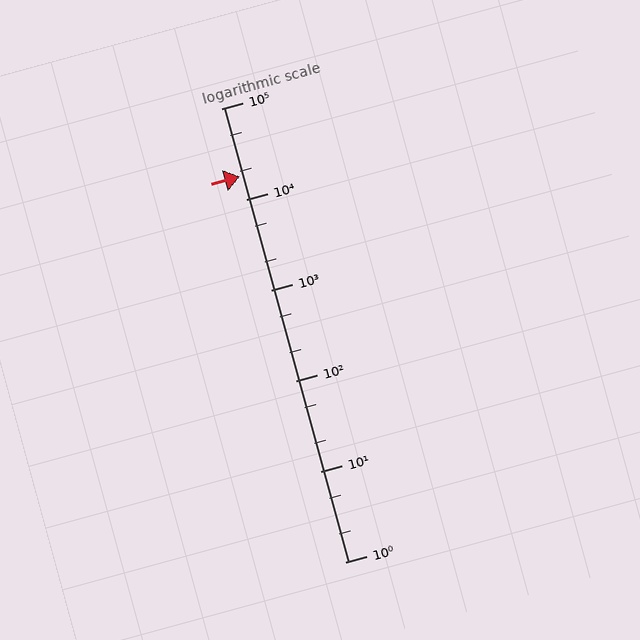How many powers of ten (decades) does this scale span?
The scale spans 5 decades, from 1 to 100000.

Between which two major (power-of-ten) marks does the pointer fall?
The pointer is between 10000 and 100000.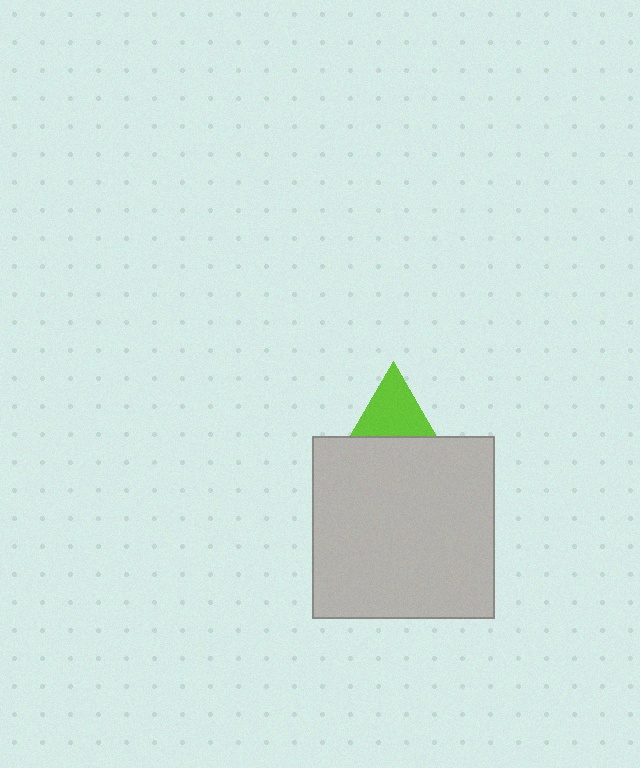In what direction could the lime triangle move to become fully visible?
The lime triangle could move up. That would shift it out from behind the light gray square entirely.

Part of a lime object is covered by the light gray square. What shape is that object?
It is a triangle.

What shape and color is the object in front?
The object in front is a light gray square.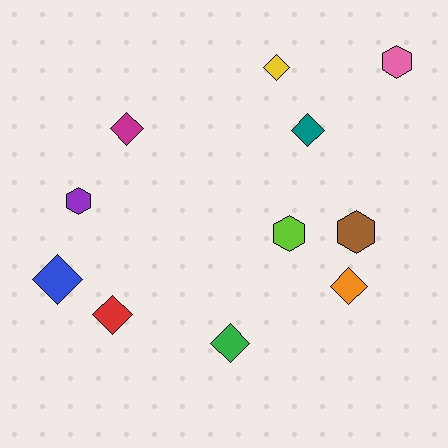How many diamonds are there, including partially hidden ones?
There are 7 diamonds.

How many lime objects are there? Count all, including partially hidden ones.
There is 1 lime object.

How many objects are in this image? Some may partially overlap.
There are 11 objects.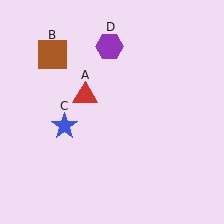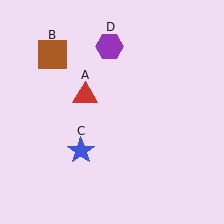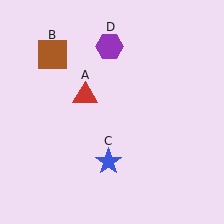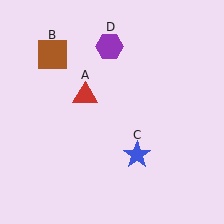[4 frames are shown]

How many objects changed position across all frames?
1 object changed position: blue star (object C).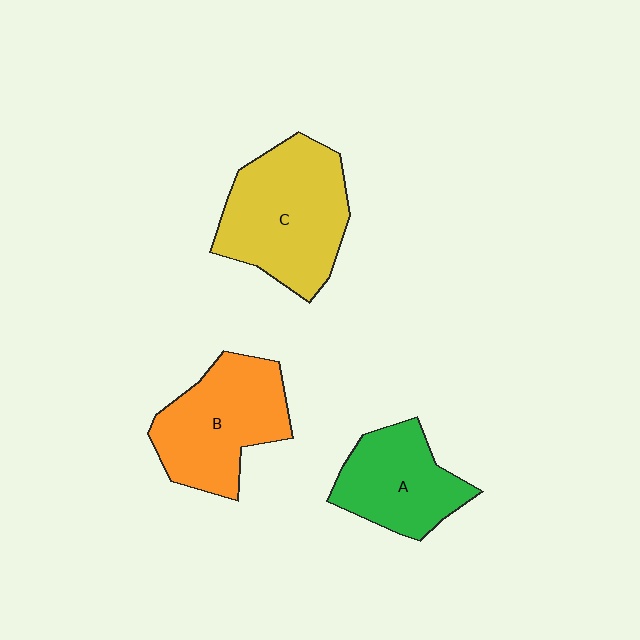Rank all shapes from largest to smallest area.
From largest to smallest: C (yellow), B (orange), A (green).